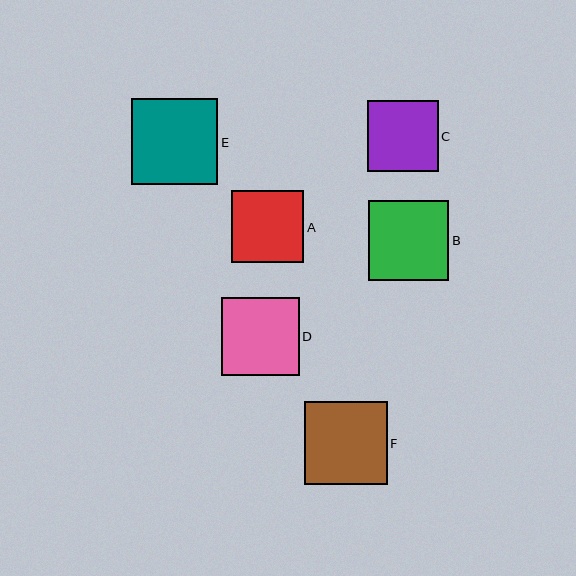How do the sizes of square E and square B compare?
Square E and square B are approximately the same size.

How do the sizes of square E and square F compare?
Square E and square F are approximately the same size.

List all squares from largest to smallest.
From largest to smallest: E, F, B, D, A, C.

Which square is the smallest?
Square C is the smallest with a size of approximately 71 pixels.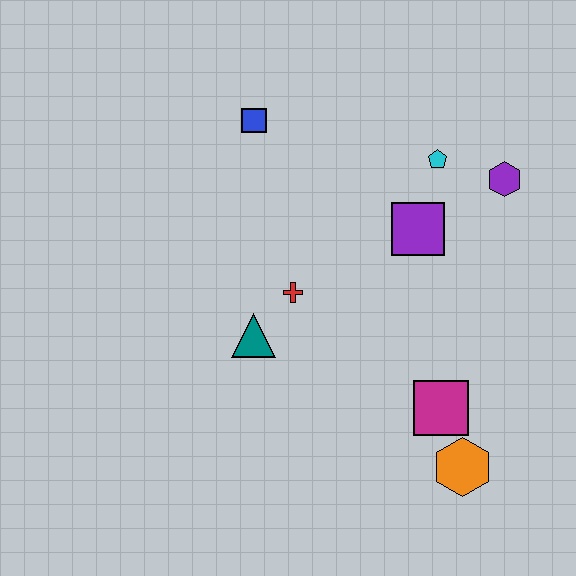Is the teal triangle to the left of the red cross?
Yes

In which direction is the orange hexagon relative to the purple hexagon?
The orange hexagon is below the purple hexagon.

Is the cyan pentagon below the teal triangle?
No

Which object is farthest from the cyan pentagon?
The orange hexagon is farthest from the cyan pentagon.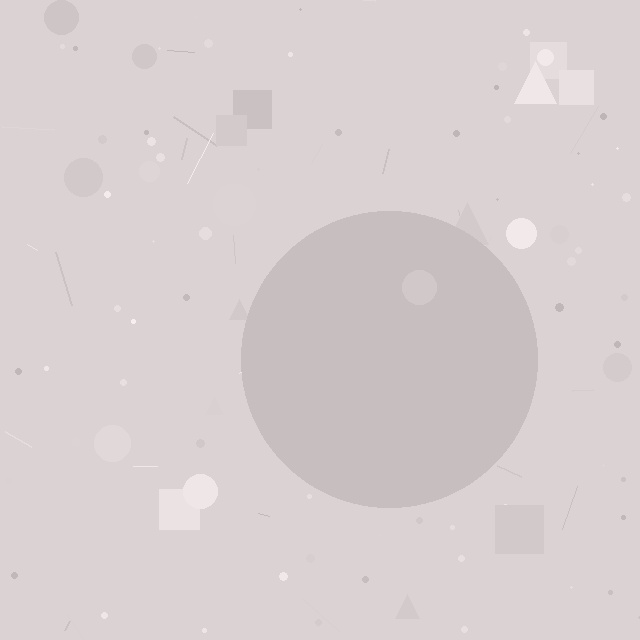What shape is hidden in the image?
A circle is hidden in the image.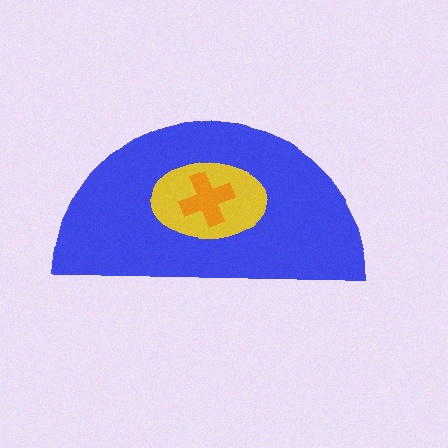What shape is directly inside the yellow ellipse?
The orange cross.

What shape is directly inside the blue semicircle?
The yellow ellipse.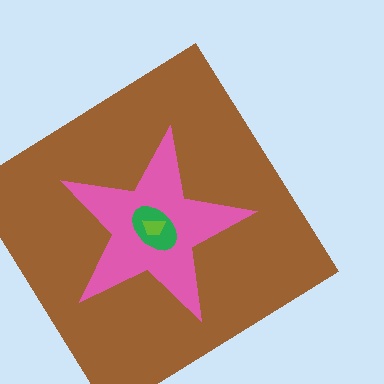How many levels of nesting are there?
4.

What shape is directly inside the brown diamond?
The pink star.